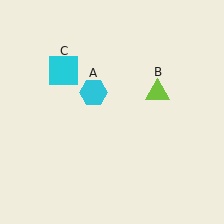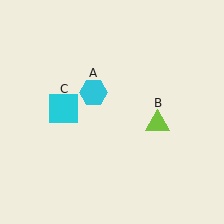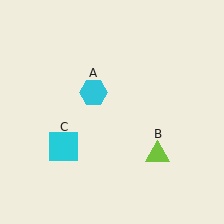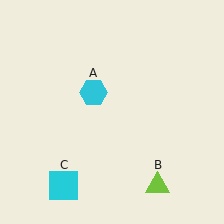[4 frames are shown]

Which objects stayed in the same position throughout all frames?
Cyan hexagon (object A) remained stationary.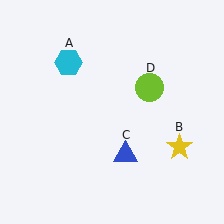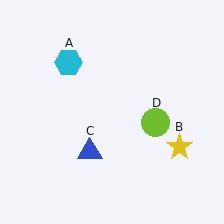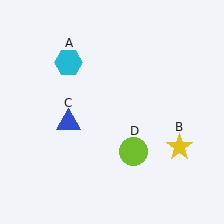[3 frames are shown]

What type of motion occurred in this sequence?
The blue triangle (object C), lime circle (object D) rotated clockwise around the center of the scene.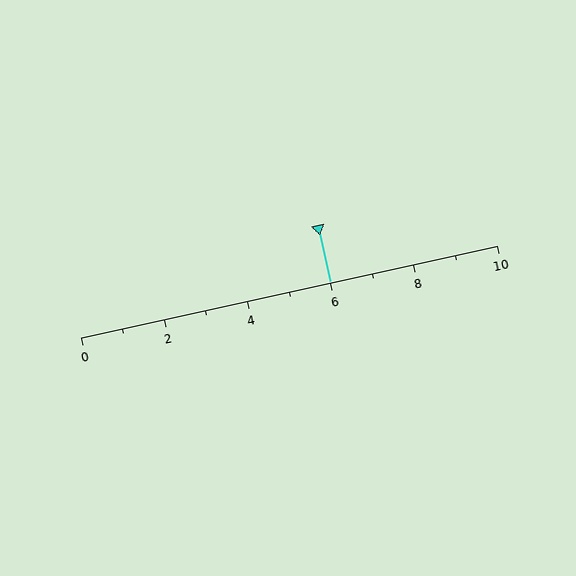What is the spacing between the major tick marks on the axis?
The major ticks are spaced 2 apart.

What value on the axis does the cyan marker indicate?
The marker indicates approximately 6.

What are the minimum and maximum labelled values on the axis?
The axis runs from 0 to 10.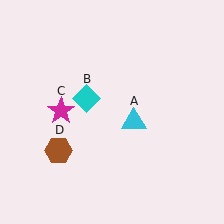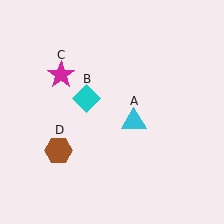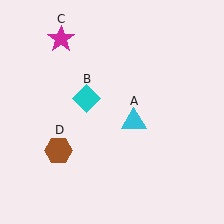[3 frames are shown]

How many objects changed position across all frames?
1 object changed position: magenta star (object C).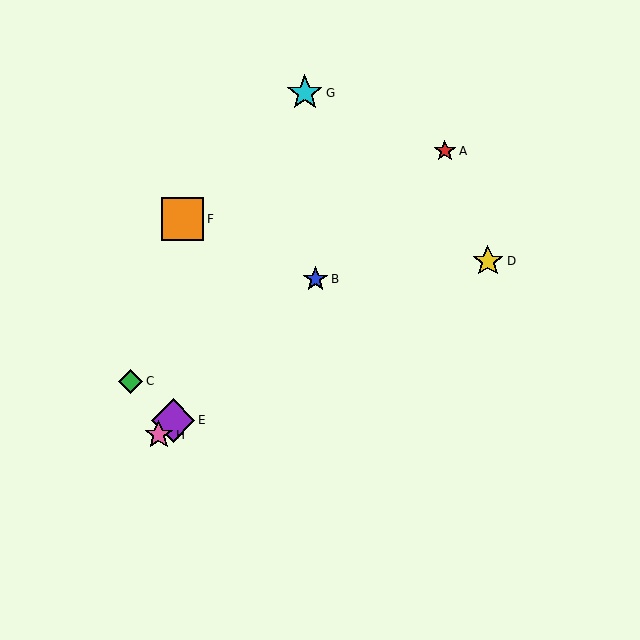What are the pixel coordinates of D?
Object D is at (488, 261).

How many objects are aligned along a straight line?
4 objects (A, B, E, H) are aligned along a straight line.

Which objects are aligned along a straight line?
Objects A, B, E, H are aligned along a straight line.